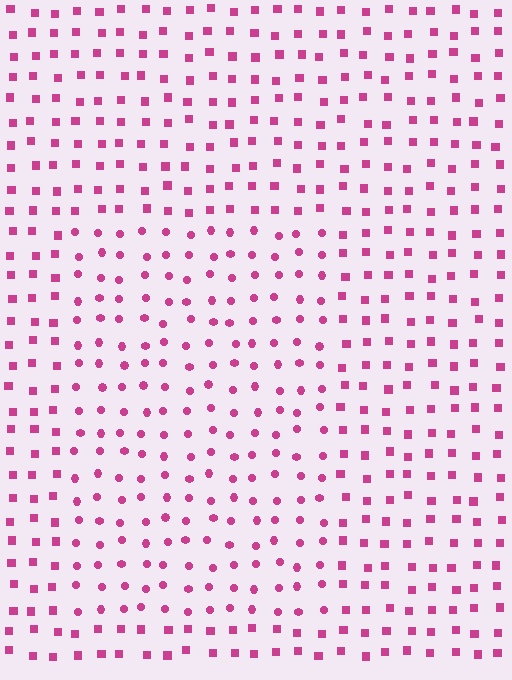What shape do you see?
I see a rectangle.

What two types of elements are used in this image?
The image uses circles inside the rectangle region and squares outside it.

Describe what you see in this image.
The image is filled with small magenta elements arranged in a uniform grid. A rectangle-shaped region contains circles, while the surrounding area contains squares. The boundary is defined purely by the change in element shape.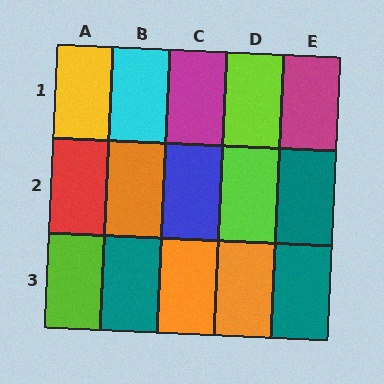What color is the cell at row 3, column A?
Lime.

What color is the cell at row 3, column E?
Teal.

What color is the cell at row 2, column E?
Teal.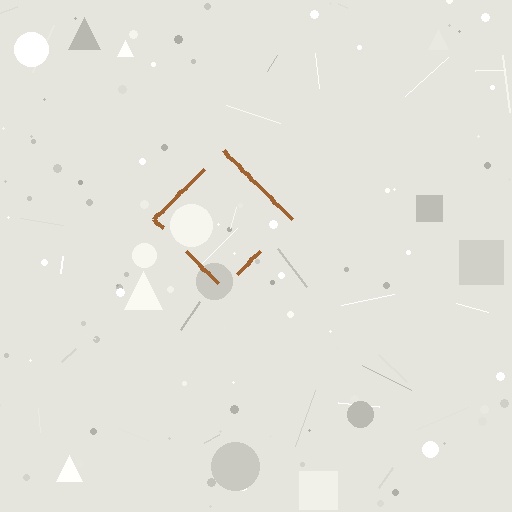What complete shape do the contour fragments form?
The contour fragments form a diamond.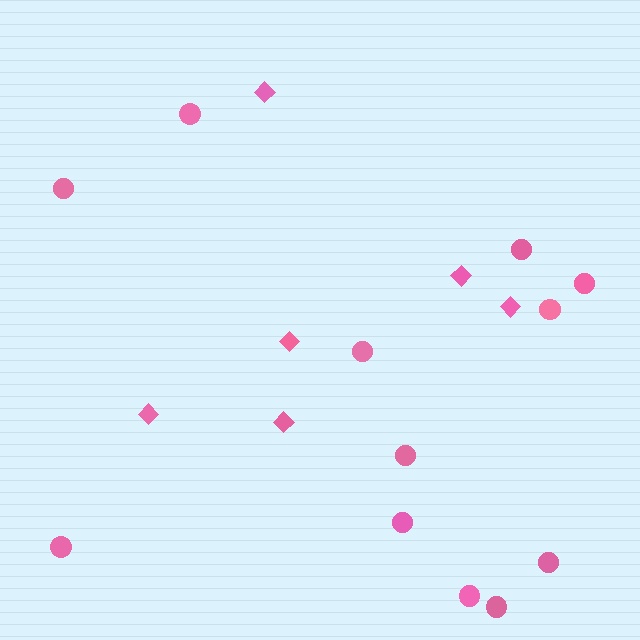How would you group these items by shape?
There are 2 groups: one group of circles (12) and one group of diamonds (6).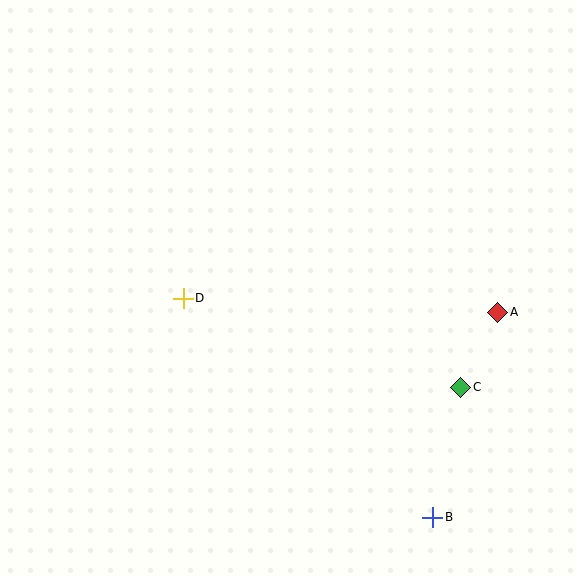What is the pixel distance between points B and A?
The distance between B and A is 215 pixels.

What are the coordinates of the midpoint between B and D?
The midpoint between B and D is at (308, 408).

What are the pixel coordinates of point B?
Point B is at (433, 517).